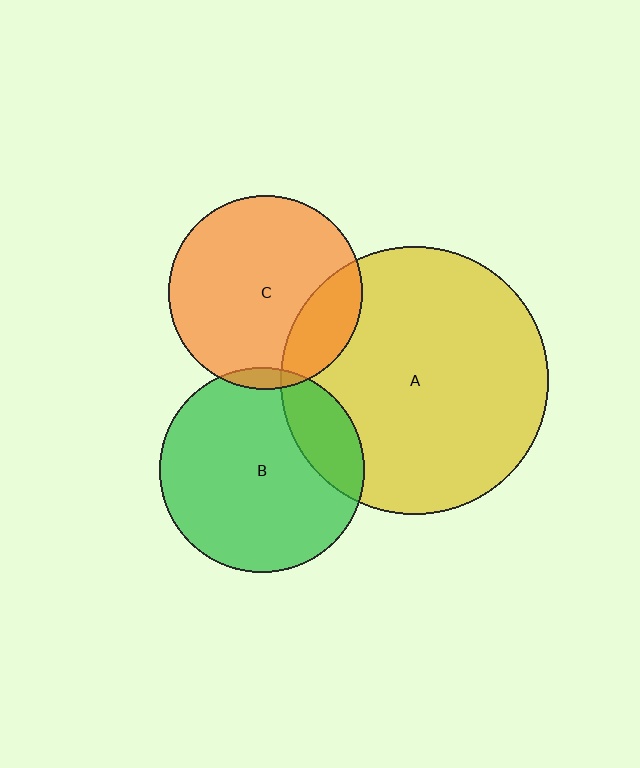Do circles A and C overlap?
Yes.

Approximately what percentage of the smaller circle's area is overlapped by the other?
Approximately 20%.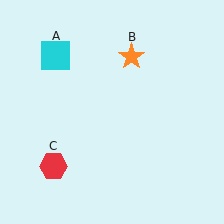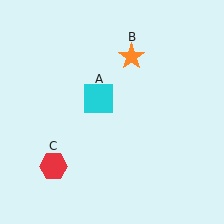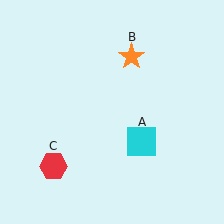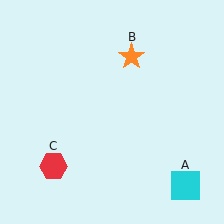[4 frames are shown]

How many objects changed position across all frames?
1 object changed position: cyan square (object A).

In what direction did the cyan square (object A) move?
The cyan square (object A) moved down and to the right.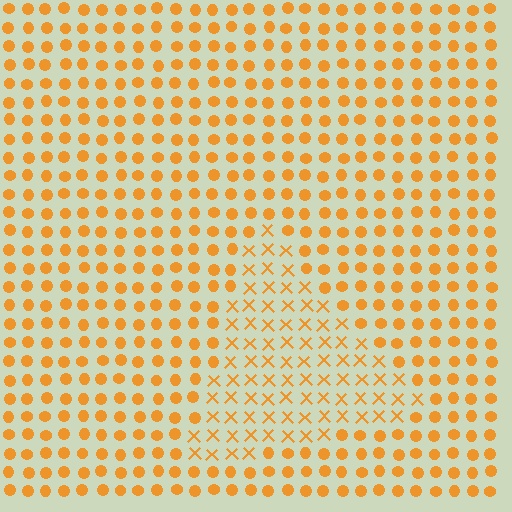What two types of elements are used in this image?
The image uses X marks inside the triangle region and circles outside it.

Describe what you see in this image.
The image is filled with small orange elements arranged in a uniform grid. A triangle-shaped region contains X marks, while the surrounding area contains circles. The boundary is defined purely by the change in element shape.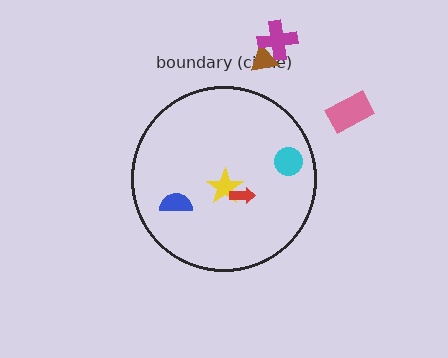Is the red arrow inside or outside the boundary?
Inside.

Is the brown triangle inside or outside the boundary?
Outside.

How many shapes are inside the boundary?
4 inside, 3 outside.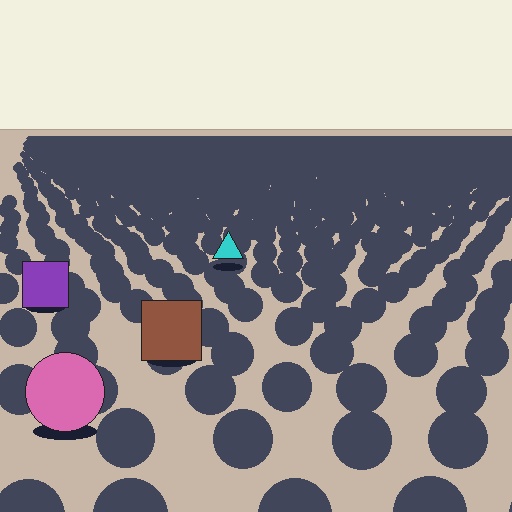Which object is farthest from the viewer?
The cyan triangle is farthest from the viewer. It appears smaller and the ground texture around it is denser.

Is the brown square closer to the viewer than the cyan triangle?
Yes. The brown square is closer — you can tell from the texture gradient: the ground texture is coarser near it.